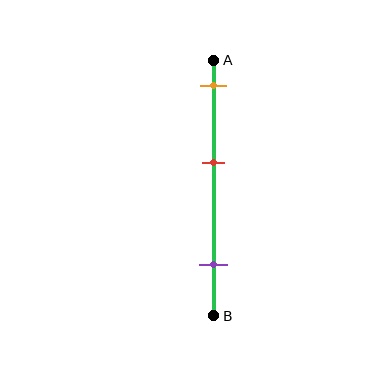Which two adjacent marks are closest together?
The orange and red marks are the closest adjacent pair.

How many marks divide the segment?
There are 3 marks dividing the segment.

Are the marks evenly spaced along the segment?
Yes, the marks are approximately evenly spaced.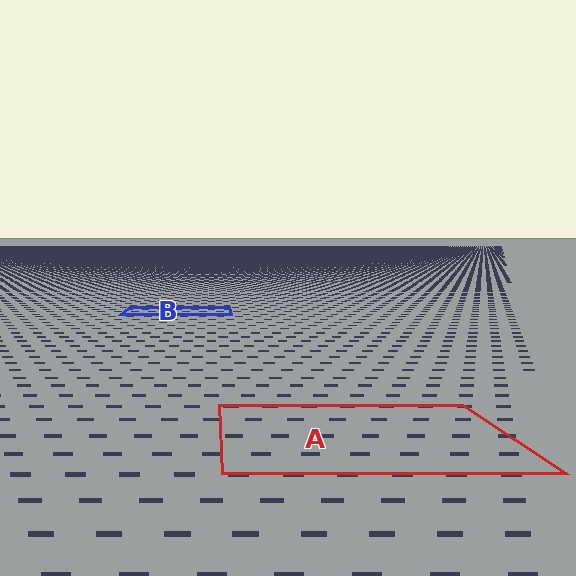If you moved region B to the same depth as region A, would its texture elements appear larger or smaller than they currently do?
They would appear larger. At a closer depth, the same texture elements are projected at a bigger on-screen size.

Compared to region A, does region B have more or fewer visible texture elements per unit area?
Region B has more texture elements per unit area — they are packed more densely because it is farther away.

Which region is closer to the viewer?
Region A is closer. The texture elements there are larger and more spread out.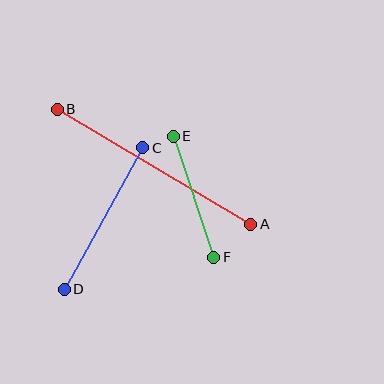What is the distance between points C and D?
The distance is approximately 162 pixels.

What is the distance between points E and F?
The distance is approximately 127 pixels.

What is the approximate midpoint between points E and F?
The midpoint is at approximately (194, 197) pixels.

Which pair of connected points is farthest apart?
Points A and B are farthest apart.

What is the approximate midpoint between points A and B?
The midpoint is at approximately (154, 167) pixels.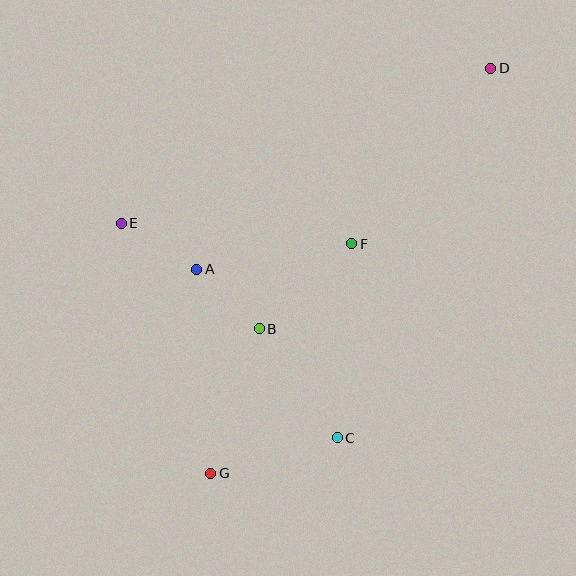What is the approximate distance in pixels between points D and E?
The distance between D and E is approximately 401 pixels.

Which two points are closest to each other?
Points A and B are closest to each other.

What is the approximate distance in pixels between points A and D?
The distance between A and D is approximately 356 pixels.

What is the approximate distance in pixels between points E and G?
The distance between E and G is approximately 266 pixels.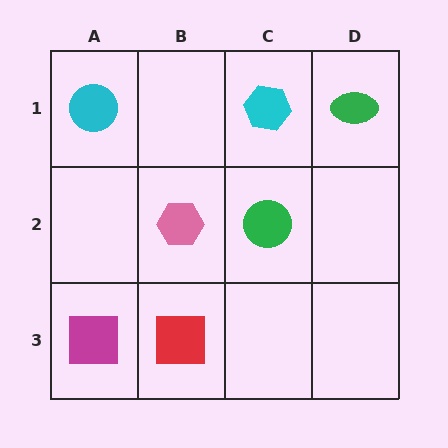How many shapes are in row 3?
2 shapes.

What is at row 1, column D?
A green ellipse.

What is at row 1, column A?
A cyan circle.